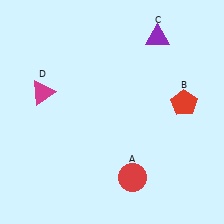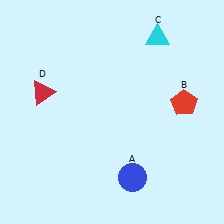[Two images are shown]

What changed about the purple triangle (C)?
In Image 1, C is purple. In Image 2, it changed to cyan.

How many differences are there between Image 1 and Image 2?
There are 3 differences between the two images.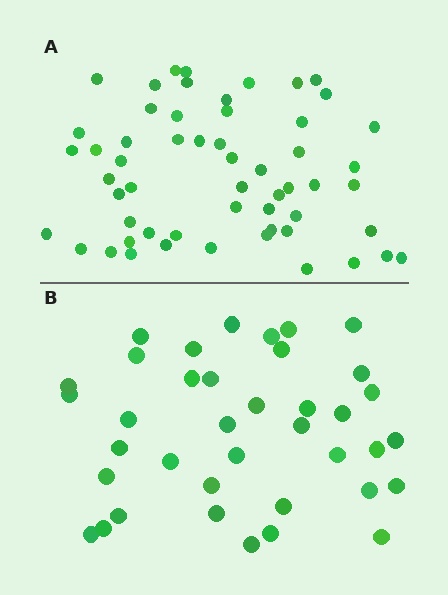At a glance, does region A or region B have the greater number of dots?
Region A (the top region) has more dots.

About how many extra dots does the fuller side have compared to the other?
Region A has approximately 20 more dots than region B.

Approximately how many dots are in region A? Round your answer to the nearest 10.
About 60 dots. (The exact count is 56, which rounds to 60.)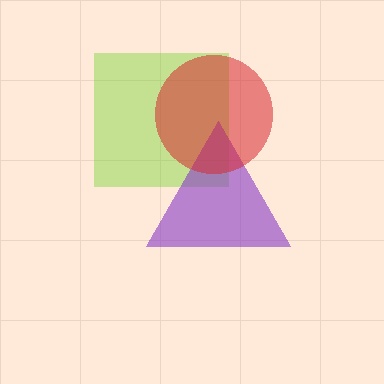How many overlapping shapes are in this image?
There are 3 overlapping shapes in the image.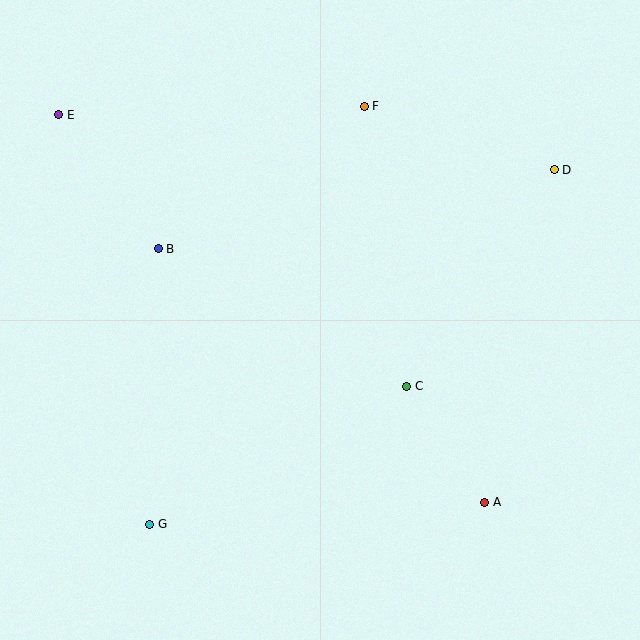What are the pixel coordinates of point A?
Point A is at (485, 502).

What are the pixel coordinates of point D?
Point D is at (554, 170).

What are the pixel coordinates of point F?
Point F is at (364, 106).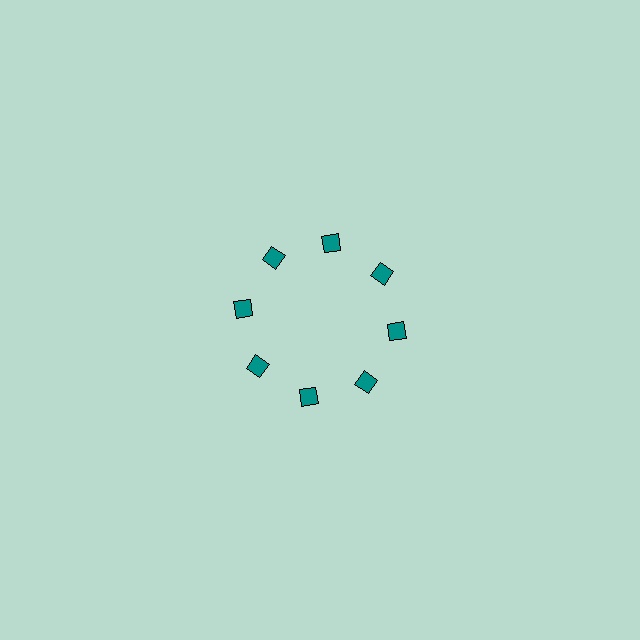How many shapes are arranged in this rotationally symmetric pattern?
There are 8 shapes, arranged in 8 groups of 1.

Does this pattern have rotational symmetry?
Yes, this pattern has 8-fold rotational symmetry. It looks the same after rotating 45 degrees around the center.